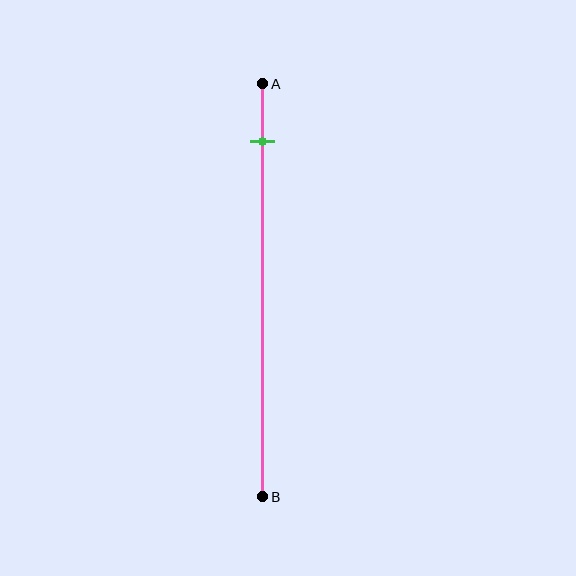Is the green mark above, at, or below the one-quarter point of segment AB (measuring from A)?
The green mark is above the one-quarter point of segment AB.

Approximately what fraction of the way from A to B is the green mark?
The green mark is approximately 15% of the way from A to B.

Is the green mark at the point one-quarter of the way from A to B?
No, the mark is at about 15% from A, not at the 25% one-quarter point.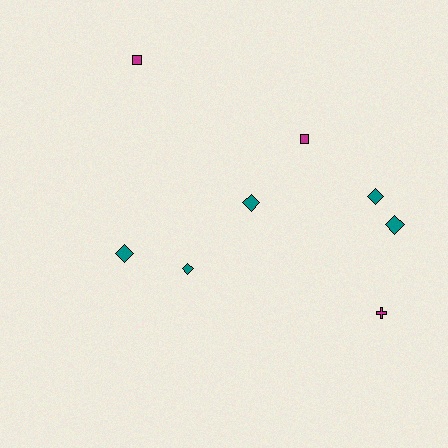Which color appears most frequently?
Teal, with 5 objects.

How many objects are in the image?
There are 8 objects.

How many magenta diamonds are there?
There are no magenta diamonds.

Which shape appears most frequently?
Diamond, with 5 objects.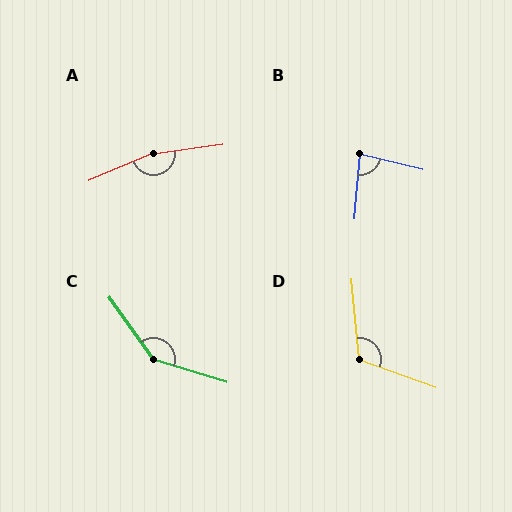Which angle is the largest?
A, at approximately 164 degrees.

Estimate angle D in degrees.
Approximately 115 degrees.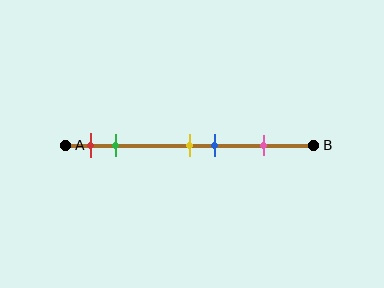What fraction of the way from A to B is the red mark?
The red mark is approximately 10% (0.1) of the way from A to B.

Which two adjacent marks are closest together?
The yellow and blue marks are the closest adjacent pair.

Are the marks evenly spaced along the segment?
No, the marks are not evenly spaced.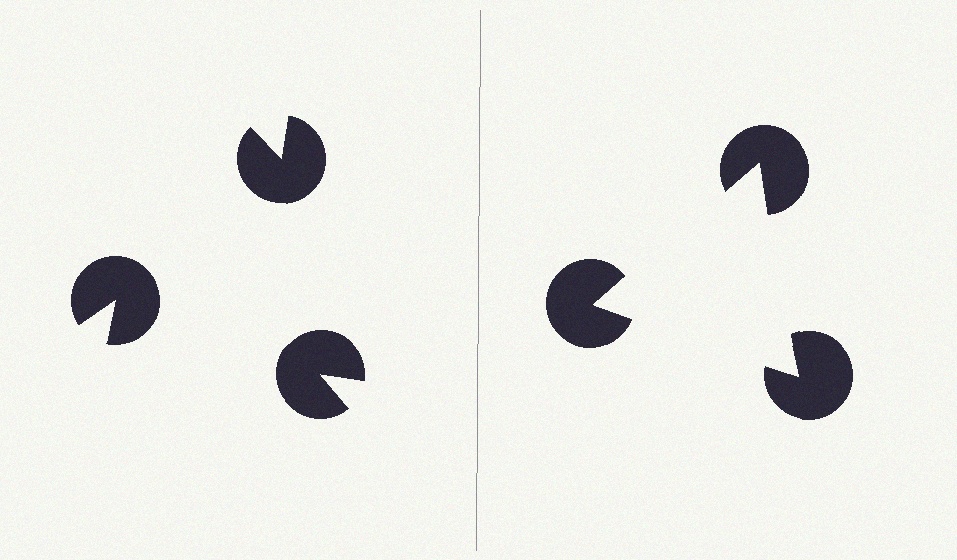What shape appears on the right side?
An illusory triangle.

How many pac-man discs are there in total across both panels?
6 — 3 on each side.